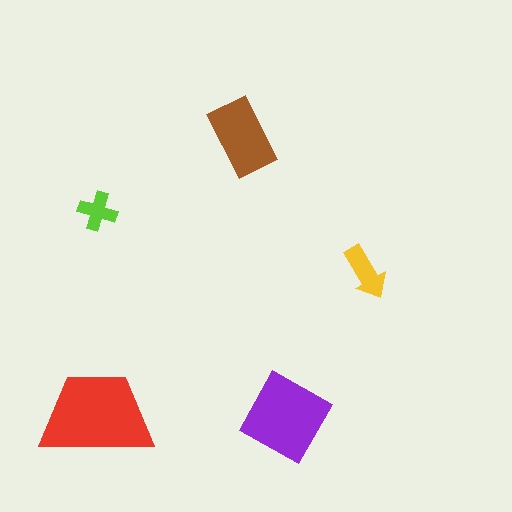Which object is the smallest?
The lime cross.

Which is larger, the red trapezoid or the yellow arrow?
The red trapezoid.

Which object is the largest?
The red trapezoid.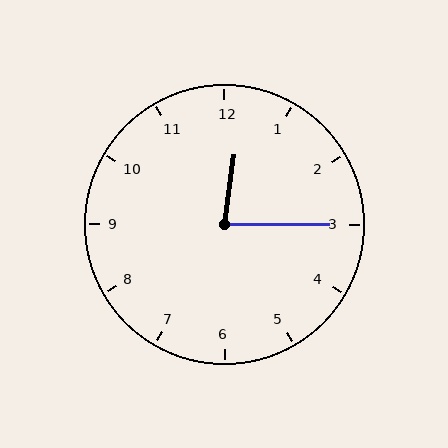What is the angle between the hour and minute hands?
Approximately 82 degrees.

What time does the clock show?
12:15.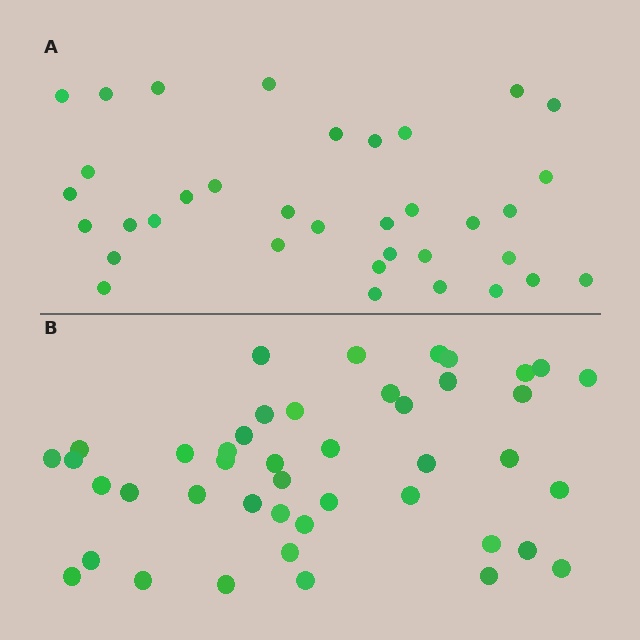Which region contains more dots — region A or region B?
Region B (the bottom region) has more dots.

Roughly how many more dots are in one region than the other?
Region B has roughly 8 or so more dots than region A.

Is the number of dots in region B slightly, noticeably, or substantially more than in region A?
Region B has noticeably more, but not dramatically so. The ratio is roughly 1.3 to 1.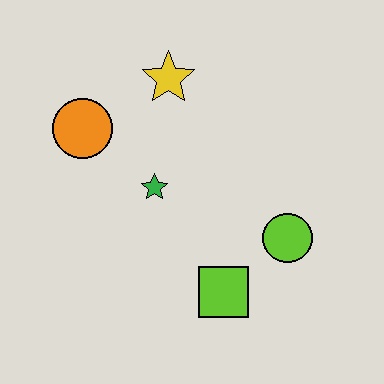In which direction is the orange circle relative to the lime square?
The orange circle is above the lime square.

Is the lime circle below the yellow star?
Yes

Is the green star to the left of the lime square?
Yes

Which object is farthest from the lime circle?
The orange circle is farthest from the lime circle.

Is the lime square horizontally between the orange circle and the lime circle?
Yes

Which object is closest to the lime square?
The lime circle is closest to the lime square.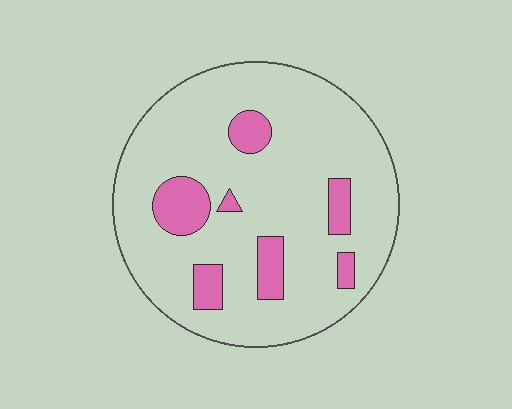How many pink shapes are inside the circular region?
7.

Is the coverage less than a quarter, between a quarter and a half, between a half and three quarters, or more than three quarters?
Less than a quarter.